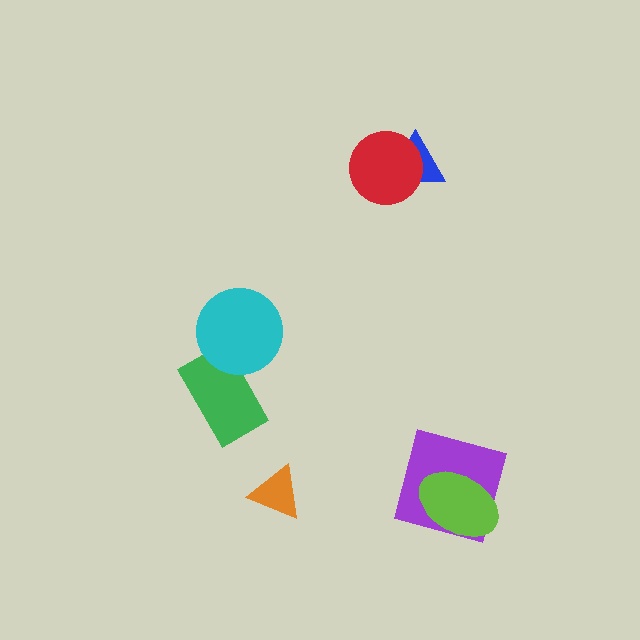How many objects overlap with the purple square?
1 object overlaps with the purple square.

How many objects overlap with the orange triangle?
0 objects overlap with the orange triangle.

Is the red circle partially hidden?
No, no other shape covers it.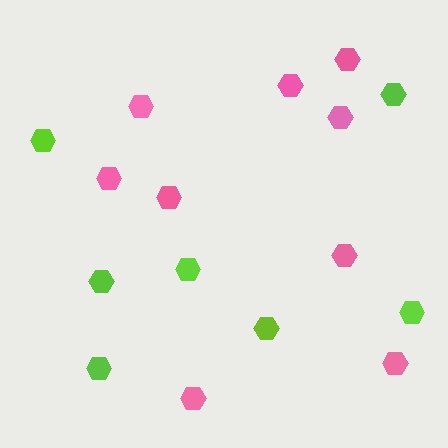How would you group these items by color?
There are 2 groups: one group of pink hexagons (9) and one group of lime hexagons (7).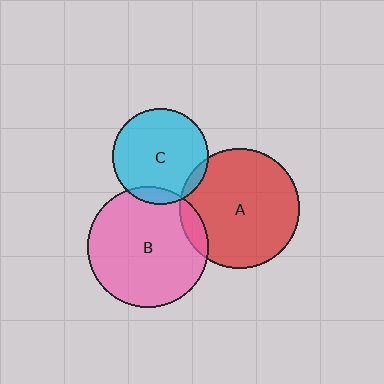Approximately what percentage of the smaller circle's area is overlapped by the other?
Approximately 10%.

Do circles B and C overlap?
Yes.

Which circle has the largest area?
Circle B (pink).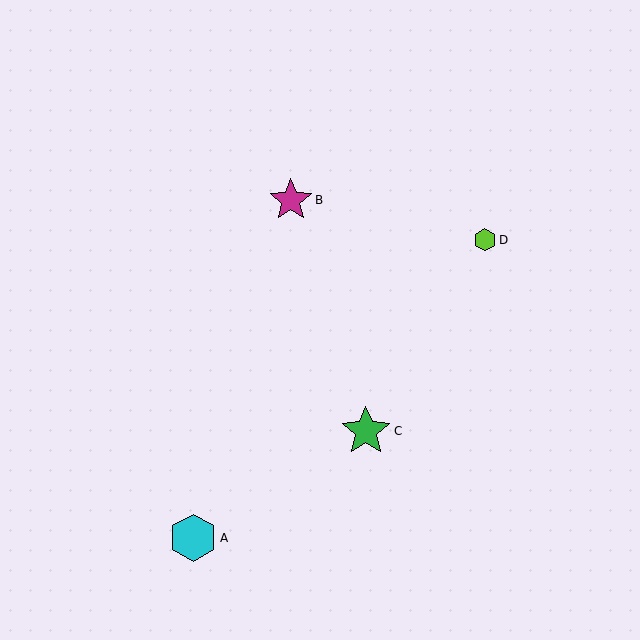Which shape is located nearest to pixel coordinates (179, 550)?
The cyan hexagon (labeled A) at (193, 538) is nearest to that location.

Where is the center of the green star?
The center of the green star is at (366, 431).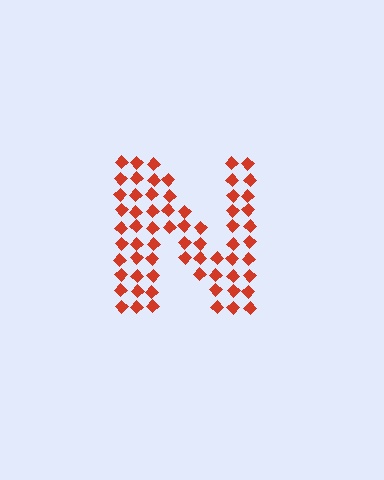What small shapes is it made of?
It is made of small diamonds.